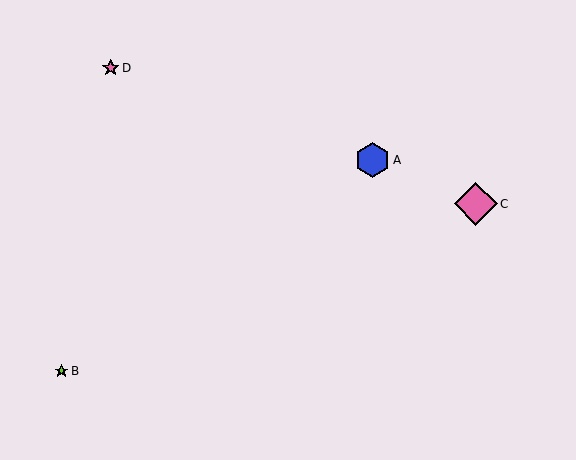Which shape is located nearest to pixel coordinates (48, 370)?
The lime star (labeled B) at (62, 371) is nearest to that location.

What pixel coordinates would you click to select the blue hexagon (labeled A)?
Click at (373, 160) to select the blue hexagon A.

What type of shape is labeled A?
Shape A is a blue hexagon.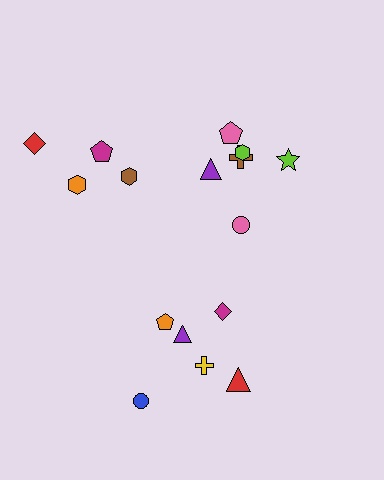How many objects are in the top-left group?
There are 4 objects.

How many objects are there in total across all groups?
There are 16 objects.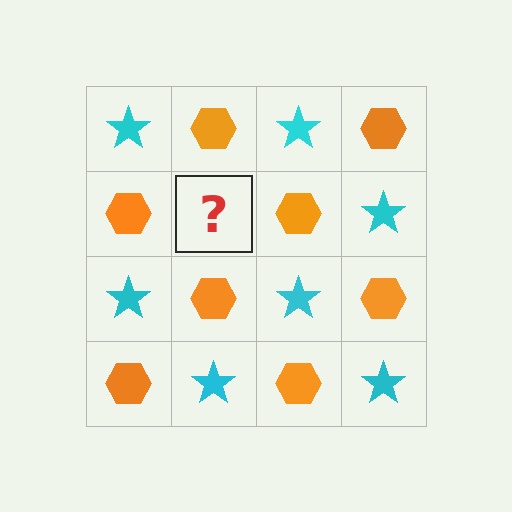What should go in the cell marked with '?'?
The missing cell should contain a cyan star.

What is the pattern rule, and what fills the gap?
The rule is that it alternates cyan star and orange hexagon in a checkerboard pattern. The gap should be filled with a cyan star.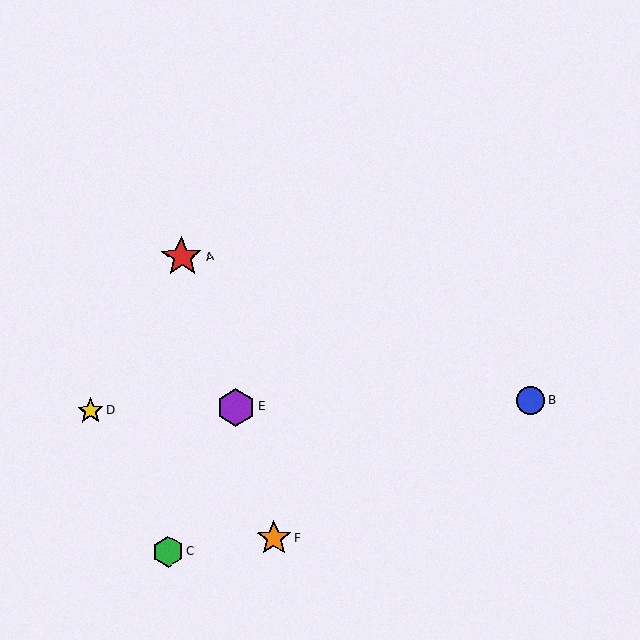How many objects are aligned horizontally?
3 objects (B, D, E) are aligned horizontally.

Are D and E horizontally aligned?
Yes, both are at y≈411.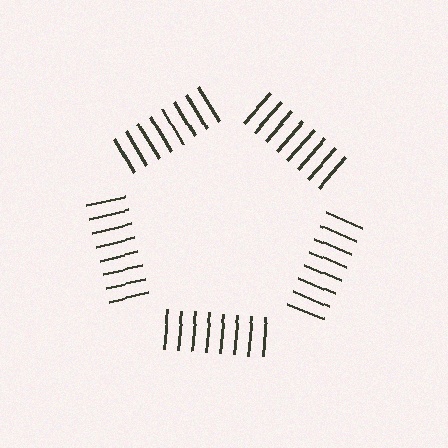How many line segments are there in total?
40 — 8 along each of the 5 edges.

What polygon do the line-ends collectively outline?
An illusory pentagon — the line segments terminate on its edges but no continuous stroke is drawn.